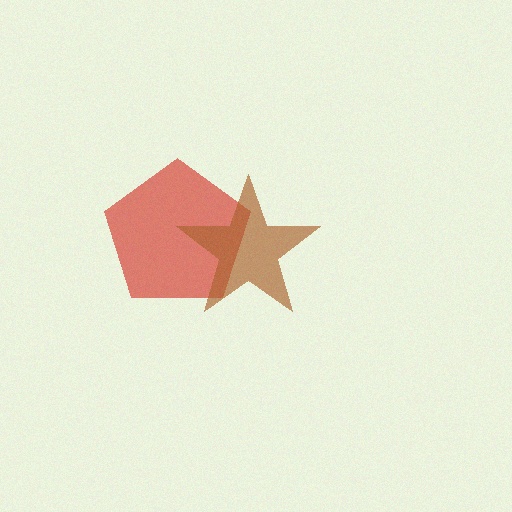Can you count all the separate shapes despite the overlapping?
Yes, there are 2 separate shapes.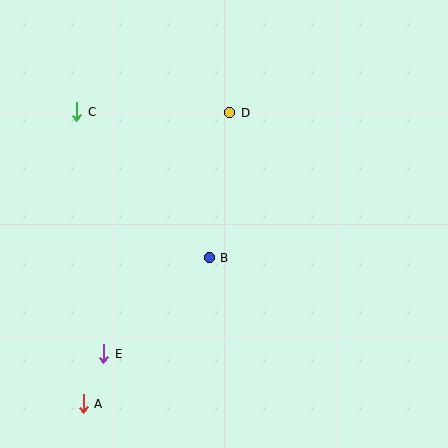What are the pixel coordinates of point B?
Point B is at (209, 258).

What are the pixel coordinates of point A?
Point A is at (83, 404).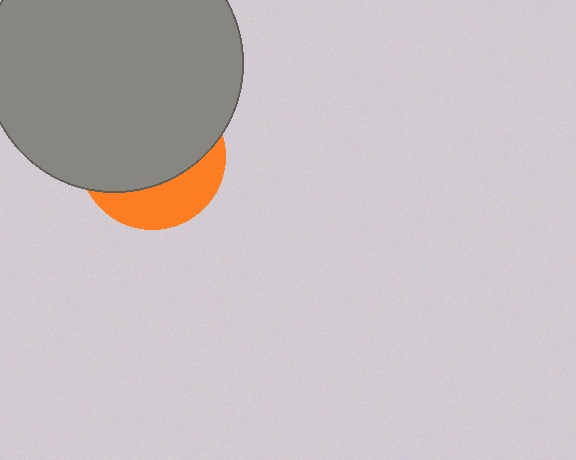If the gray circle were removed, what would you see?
You would see the complete orange circle.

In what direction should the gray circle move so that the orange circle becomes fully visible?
The gray circle should move up. That is the shortest direction to clear the overlap and leave the orange circle fully visible.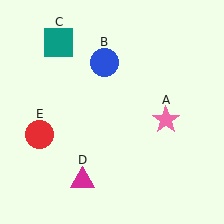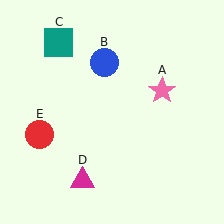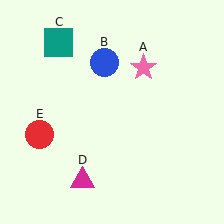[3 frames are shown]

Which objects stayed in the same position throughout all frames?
Blue circle (object B) and teal square (object C) and magenta triangle (object D) and red circle (object E) remained stationary.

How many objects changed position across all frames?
1 object changed position: pink star (object A).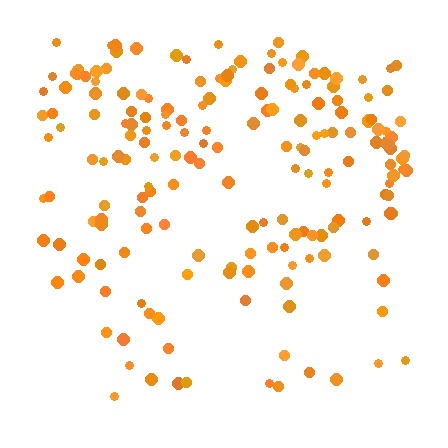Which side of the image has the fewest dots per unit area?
The bottom.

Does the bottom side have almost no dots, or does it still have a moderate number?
Still a moderate number, just noticeably fewer than the top.